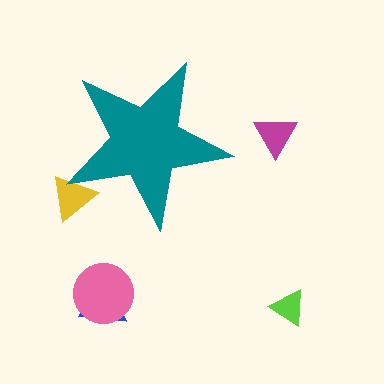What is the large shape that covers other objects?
A teal star.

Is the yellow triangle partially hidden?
Yes, the yellow triangle is partially hidden behind the teal star.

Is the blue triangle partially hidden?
No, the blue triangle is fully visible.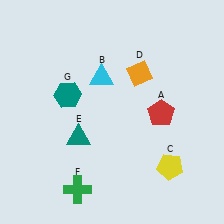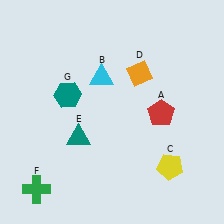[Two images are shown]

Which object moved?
The green cross (F) moved left.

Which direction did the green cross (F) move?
The green cross (F) moved left.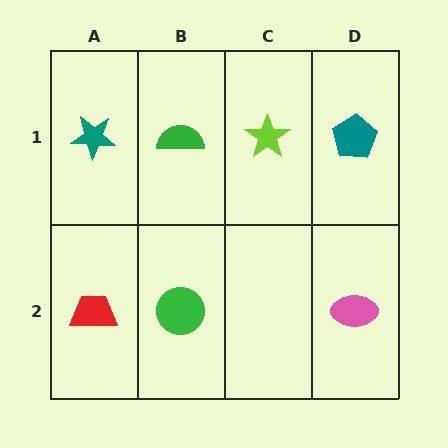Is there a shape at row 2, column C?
No, that cell is empty.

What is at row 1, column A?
A teal star.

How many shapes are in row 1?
4 shapes.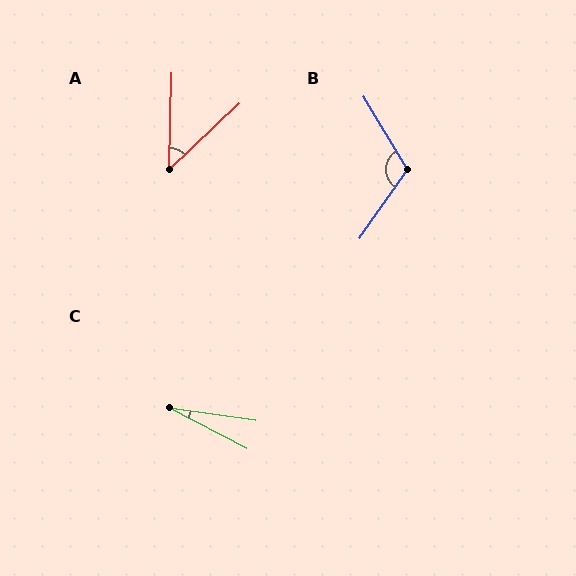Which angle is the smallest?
C, at approximately 19 degrees.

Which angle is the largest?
B, at approximately 114 degrees.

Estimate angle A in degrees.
Approximately 45 degrees.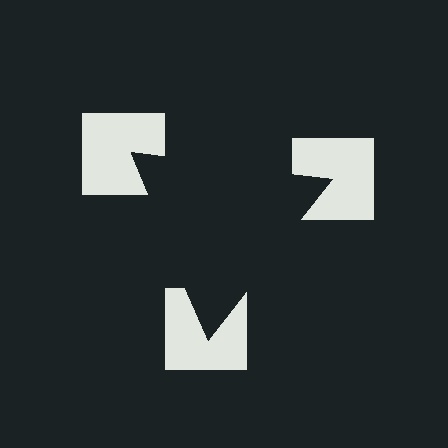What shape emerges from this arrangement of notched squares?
An illusory triangle — its edges are inferred from the aligned wedge cuts in the notched squares, not physically drawn.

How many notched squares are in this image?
There are 3 — one at each vertex of the illusory triangle.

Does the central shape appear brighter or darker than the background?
It typically appears slightly darker than the background, even though no actual brightness change is drawn.